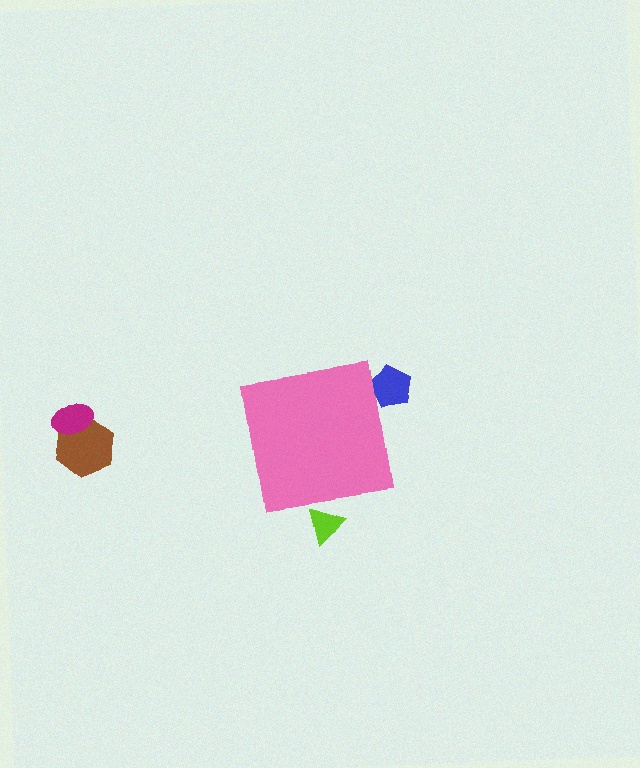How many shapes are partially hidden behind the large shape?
2 shapes are partially hidden.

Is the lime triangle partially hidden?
Yes, the lime triangle is partially hidden behind the pink square.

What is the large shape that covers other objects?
A pink square.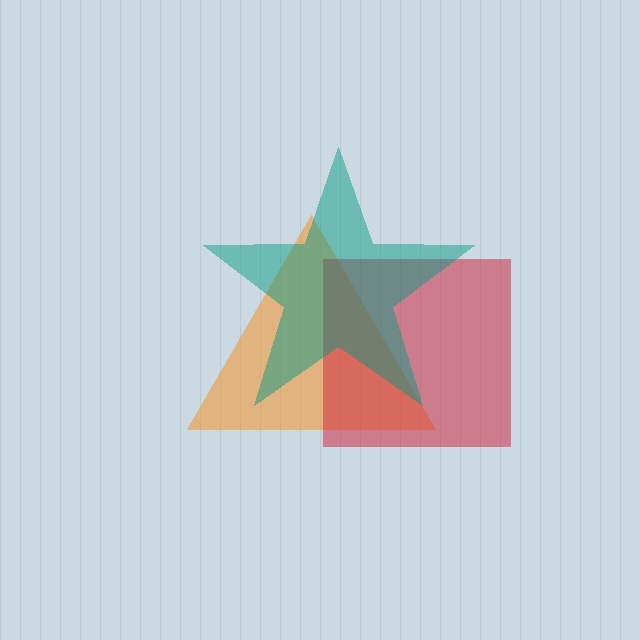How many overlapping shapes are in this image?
There are 3 overlapping shapes in the image.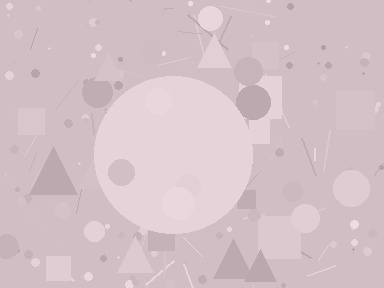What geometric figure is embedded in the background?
A circle is embedded in the background.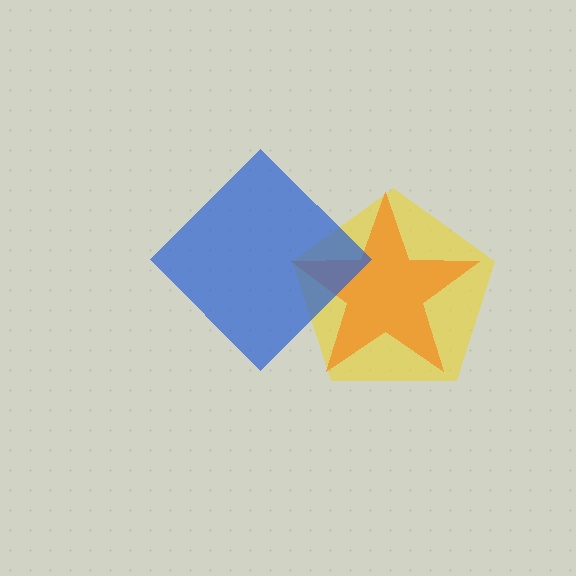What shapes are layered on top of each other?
The layered shapes are: a yellow pentagon, an orange star, a blue diamond.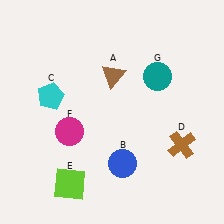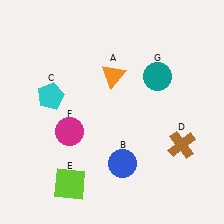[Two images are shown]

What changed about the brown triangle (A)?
In Image 1, A is brown. In Image 2, it changed to orange.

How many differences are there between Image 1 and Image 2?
There is 1 difference between the two images.